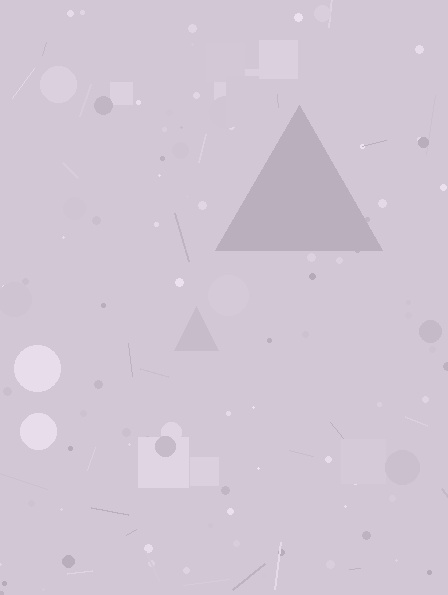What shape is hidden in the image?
A triangle is hidden in the image.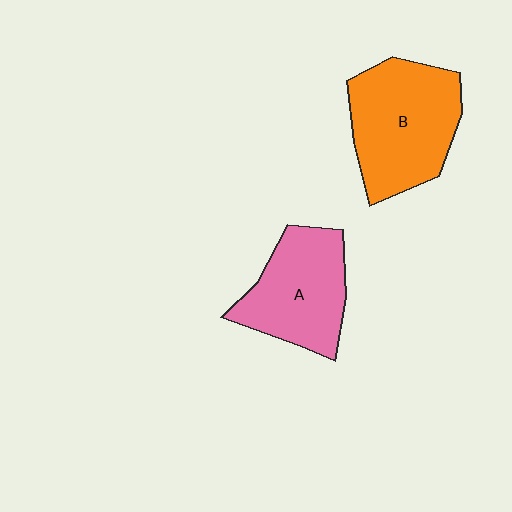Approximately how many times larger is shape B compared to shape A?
Approximately 1.2 times.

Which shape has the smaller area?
Shape A (pink).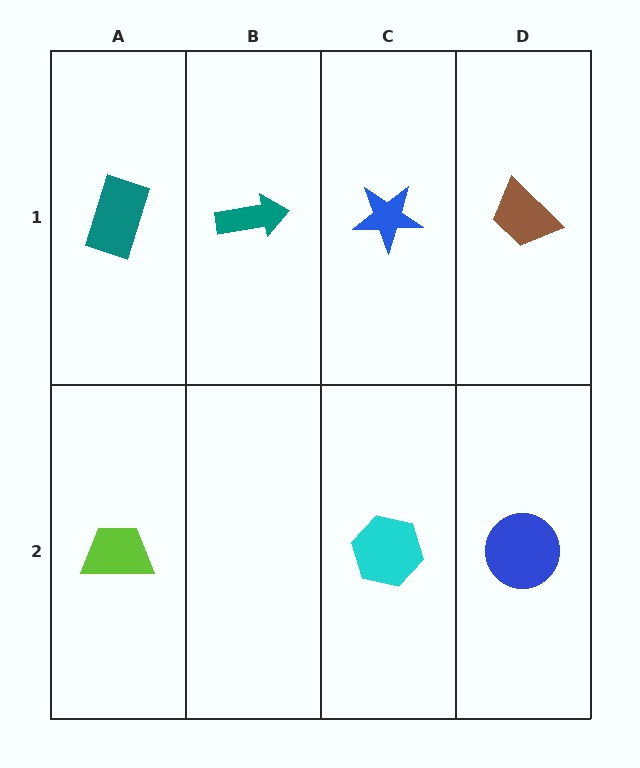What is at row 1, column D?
A brown trapezoid.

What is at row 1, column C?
A blue star.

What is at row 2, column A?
A lime trapezoid.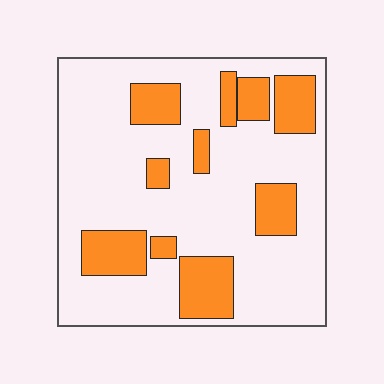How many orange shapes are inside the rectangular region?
10.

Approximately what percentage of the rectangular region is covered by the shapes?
Approximately 25%.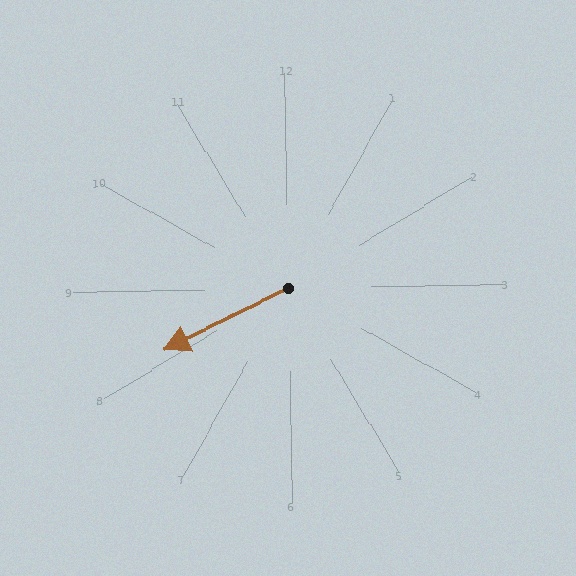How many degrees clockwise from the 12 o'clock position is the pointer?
Approximately 244 degrees.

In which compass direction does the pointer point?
Southwest.